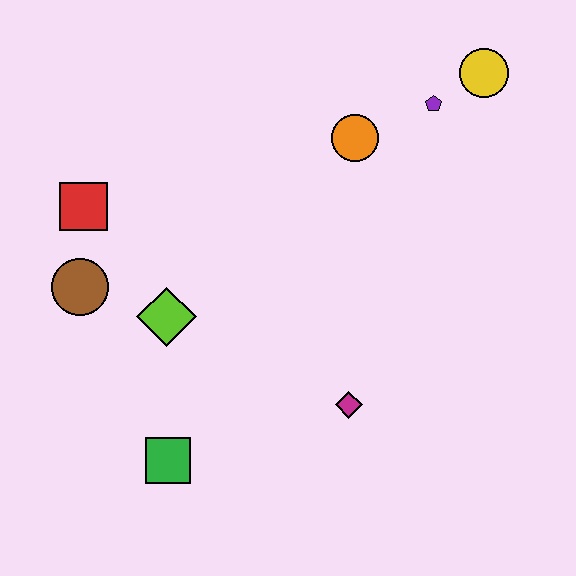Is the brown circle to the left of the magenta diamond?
Yes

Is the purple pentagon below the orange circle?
No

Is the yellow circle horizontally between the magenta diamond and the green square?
No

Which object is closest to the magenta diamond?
The green square is closest to the magenta diamond.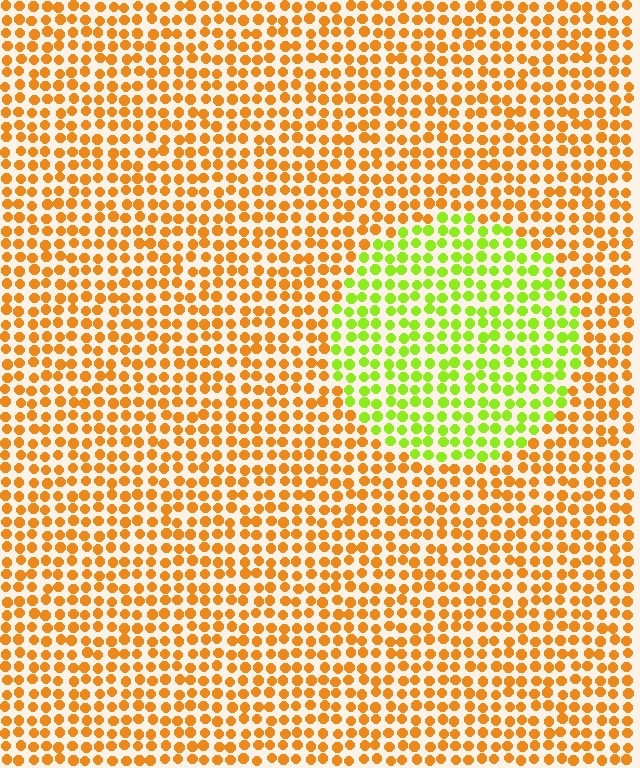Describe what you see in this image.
The image is filled with small orange elements in a uniform arrangement. A circle-shaped region is visible where the elements are tinted to a slightly different hue, forming a subtle color boundary.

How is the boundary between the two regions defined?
The boundary is defined purely by a slight shift in hue (about 57 degrees). Spacing, size, and orientation are identical on both sides.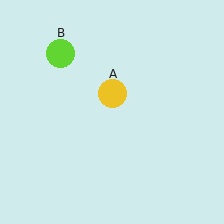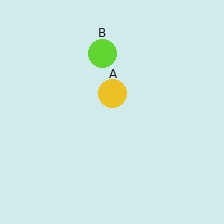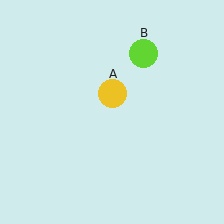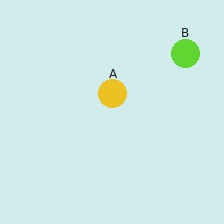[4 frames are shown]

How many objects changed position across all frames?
1 object changed position: lime circle (object B).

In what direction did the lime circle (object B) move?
The lime circle (object B) moved right.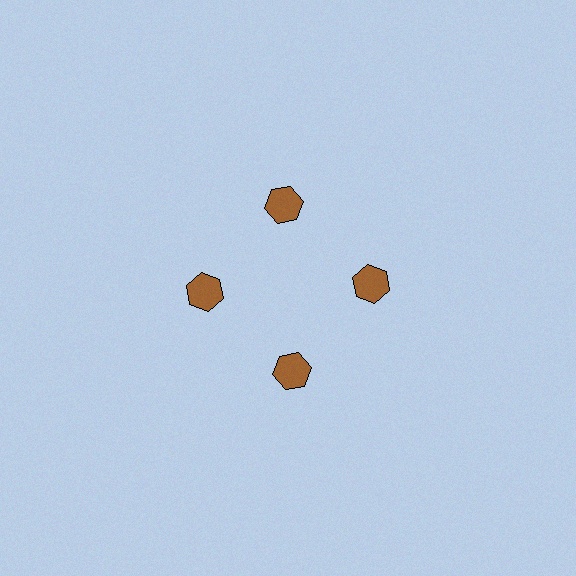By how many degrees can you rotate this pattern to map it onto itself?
The pattern maps onto itself every 90 degrees of rotation.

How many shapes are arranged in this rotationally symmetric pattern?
There are 4 shapes, arranged in 4 groups of 1.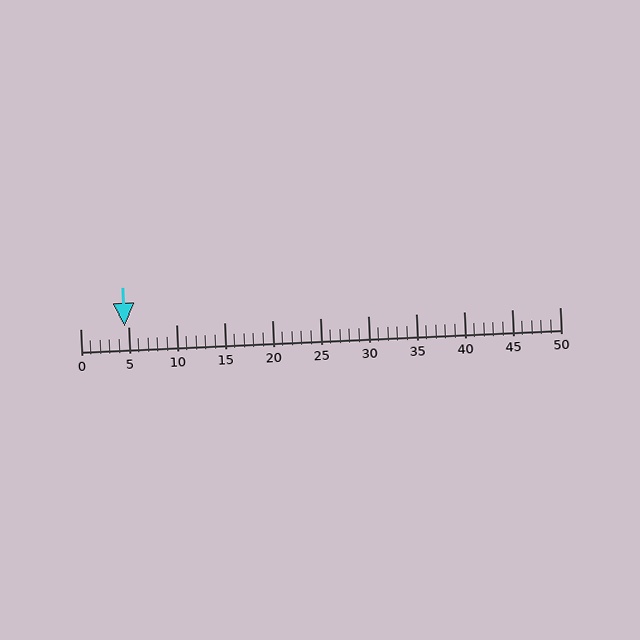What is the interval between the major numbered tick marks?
The major tick marks are spaced 5 units apart.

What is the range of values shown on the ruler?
The ruler shows values from 0 to 50.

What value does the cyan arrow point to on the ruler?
The cyan arrow points to approximately 5.